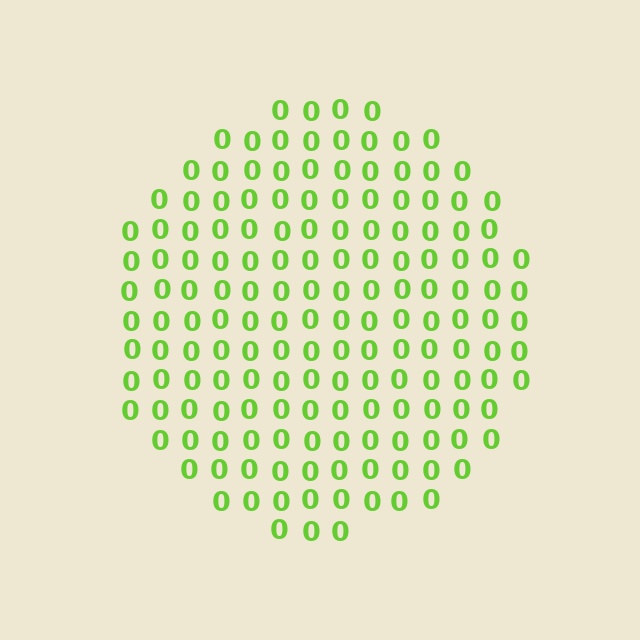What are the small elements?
The small elements are digit 0's.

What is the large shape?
The large shape is a circle.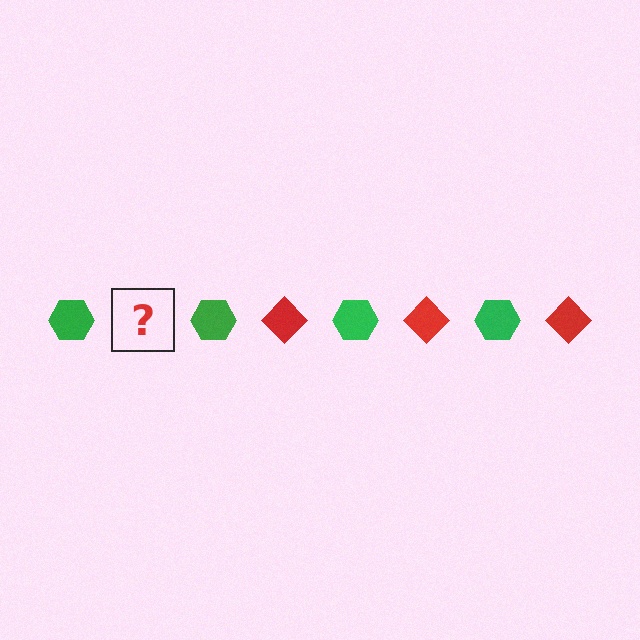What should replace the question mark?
The question mark should be replaced with a red diamond.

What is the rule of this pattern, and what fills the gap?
The rule is that the pattern alternates between green hexagon and red diamond. The gap should be filled with a red diamond.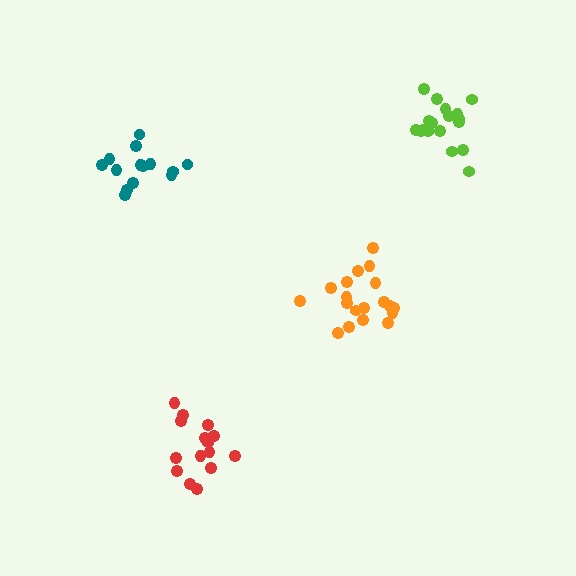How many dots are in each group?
Group 1: 15 dots, Group 2: 19 dots, Group 3: 18 dots, Group 4: 14 dots (66 total).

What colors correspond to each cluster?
The clusters are colored: red, orange, lime, teal.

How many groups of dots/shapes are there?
There are 4 groups.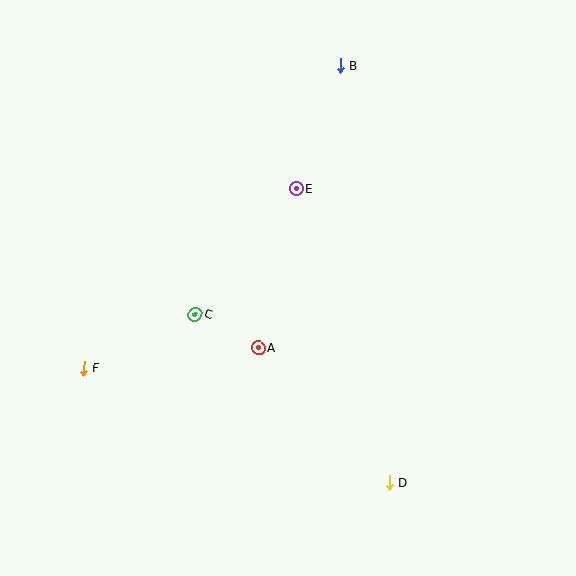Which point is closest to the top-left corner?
Point B is closest to the top-left corner.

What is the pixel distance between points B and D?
The distance between B and D is 420 pixels.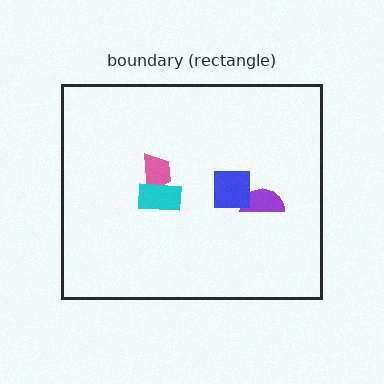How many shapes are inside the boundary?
4 inside, 0 outside.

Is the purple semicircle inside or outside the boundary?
Inside.